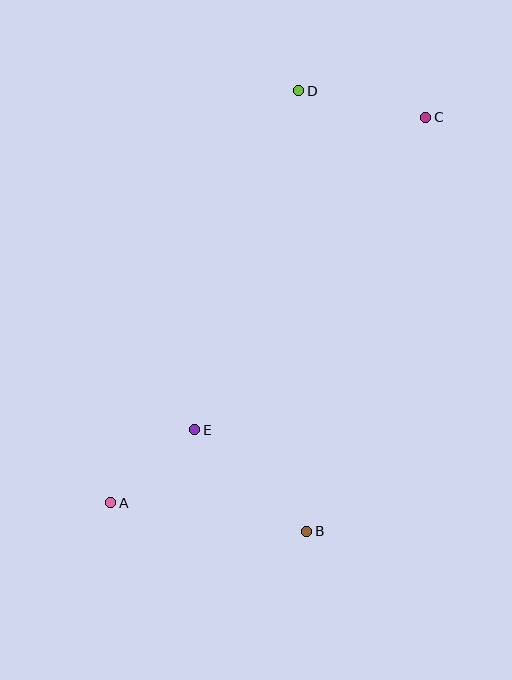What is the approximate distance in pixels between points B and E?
The distance between B and E is approximately 151 pixels.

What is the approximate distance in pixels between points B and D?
The distance between B and D is approximately 441 pixels.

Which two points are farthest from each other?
Points A and C are farthest from each other.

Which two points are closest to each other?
Points A and E are closest to each other.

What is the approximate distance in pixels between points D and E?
The distance between D and E is approximately 354 pixels.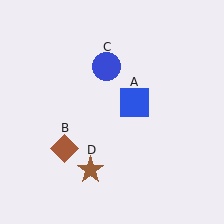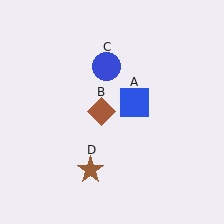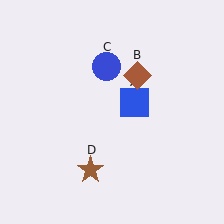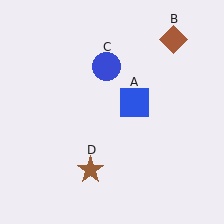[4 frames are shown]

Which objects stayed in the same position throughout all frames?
Blue square (object A) and blue circle (object C) and brown star (object D) remained stationary.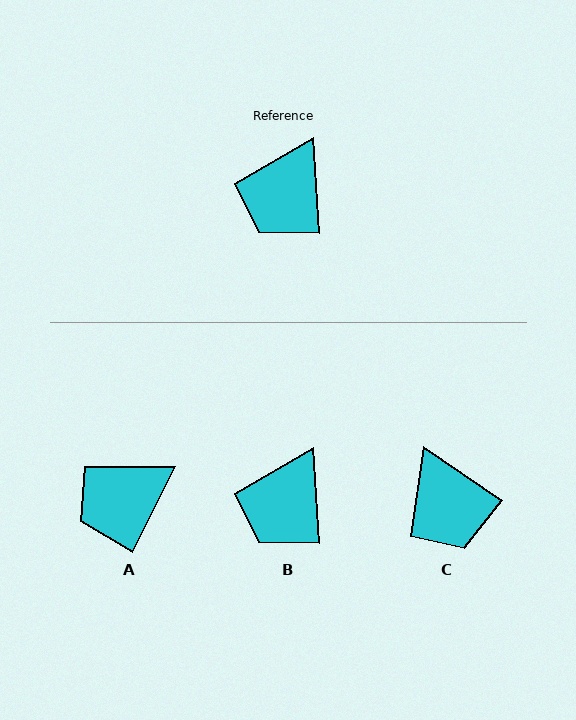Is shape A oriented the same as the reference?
No, it is off by about 30 degrees.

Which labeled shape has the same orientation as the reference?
B.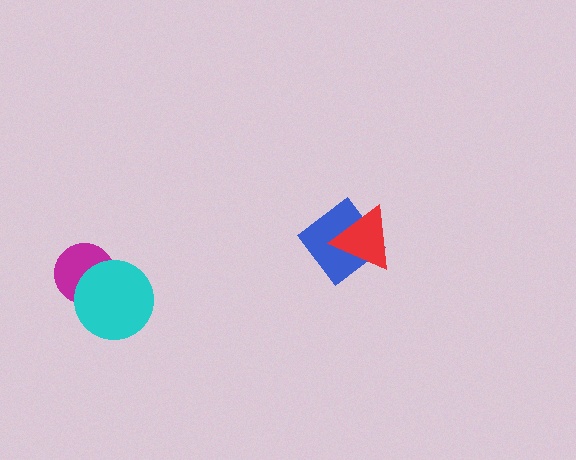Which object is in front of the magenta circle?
The cyan circle is in front of the magenta circle.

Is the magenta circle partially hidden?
Yes, it is partially covered by another shape.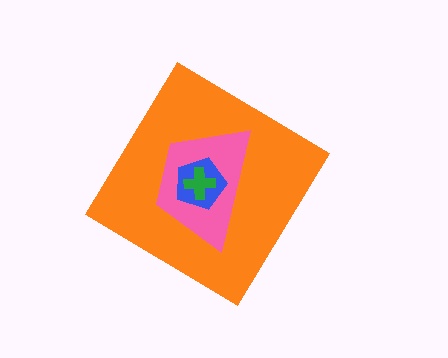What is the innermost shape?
The green cross.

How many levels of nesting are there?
4.